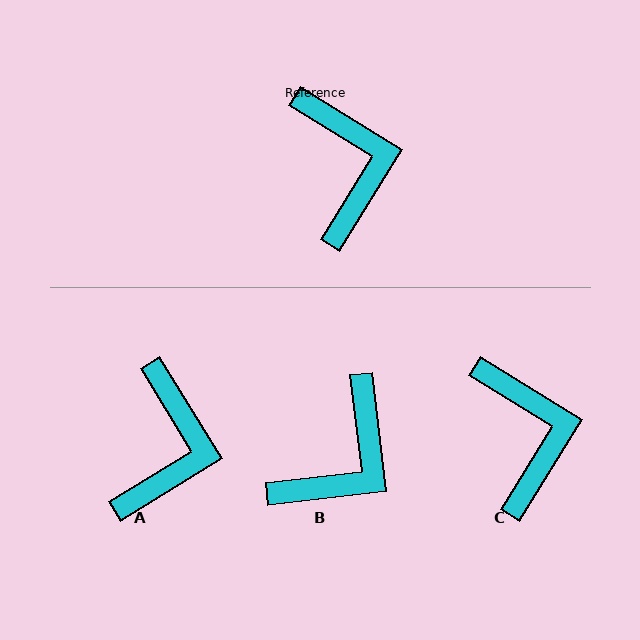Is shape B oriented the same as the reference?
No, it is off by about 51 degrees.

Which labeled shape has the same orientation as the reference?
C.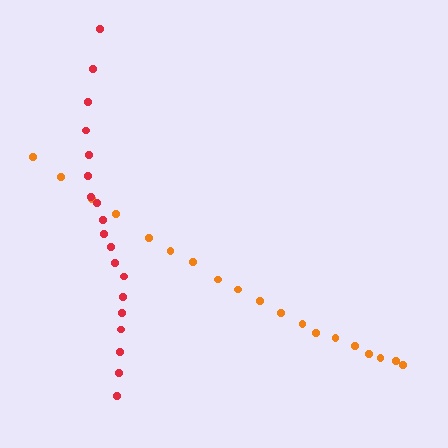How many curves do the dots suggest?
There are 2 distinct paths.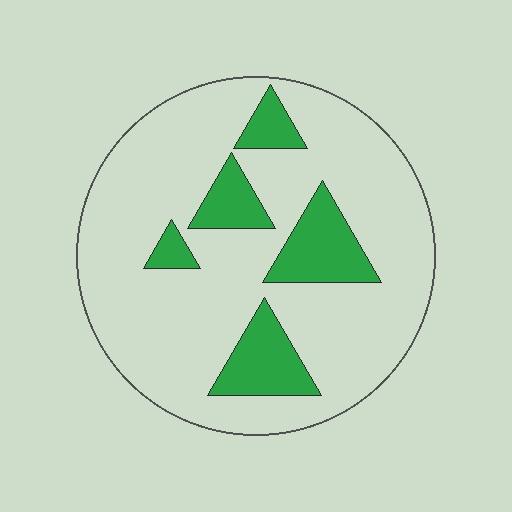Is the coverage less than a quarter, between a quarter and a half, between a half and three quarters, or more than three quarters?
Less than a quarter.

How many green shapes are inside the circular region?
5.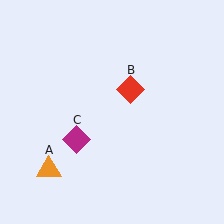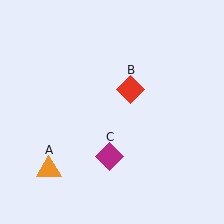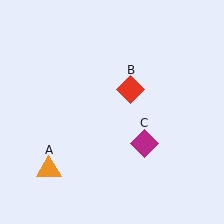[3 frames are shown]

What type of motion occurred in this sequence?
The magenta diamond (object C) rotated counterclockwise around the center of the scene.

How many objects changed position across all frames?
1 object changed position: magenta diamond (object C).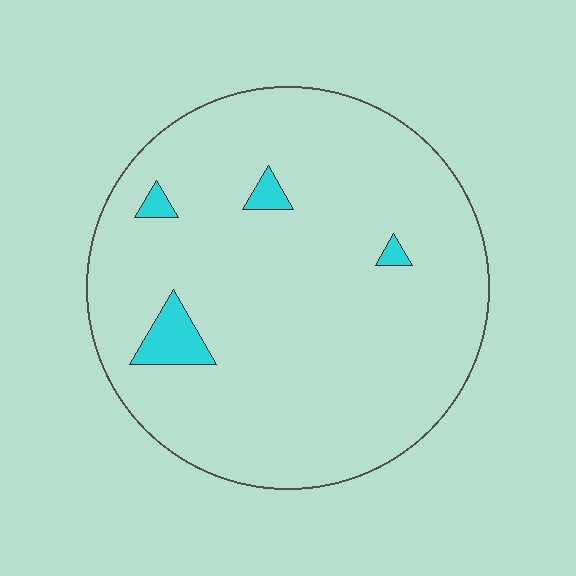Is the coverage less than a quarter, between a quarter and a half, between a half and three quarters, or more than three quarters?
Less than a quarter.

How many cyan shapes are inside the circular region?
4.